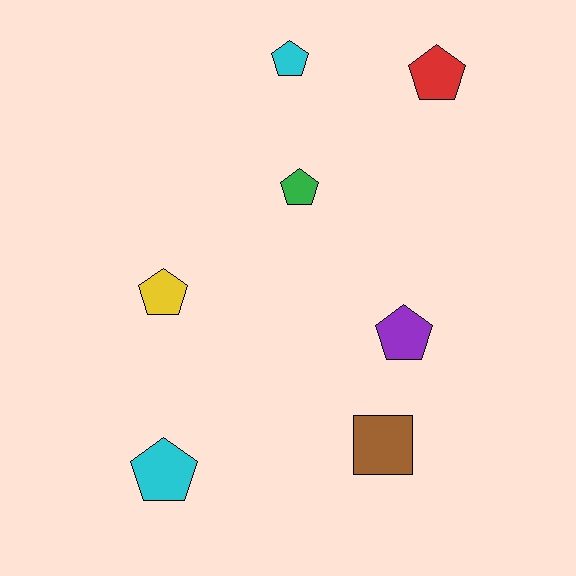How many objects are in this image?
There are 7 objects.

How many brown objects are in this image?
There is 1 brown object.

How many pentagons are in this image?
There are 6 pentagons.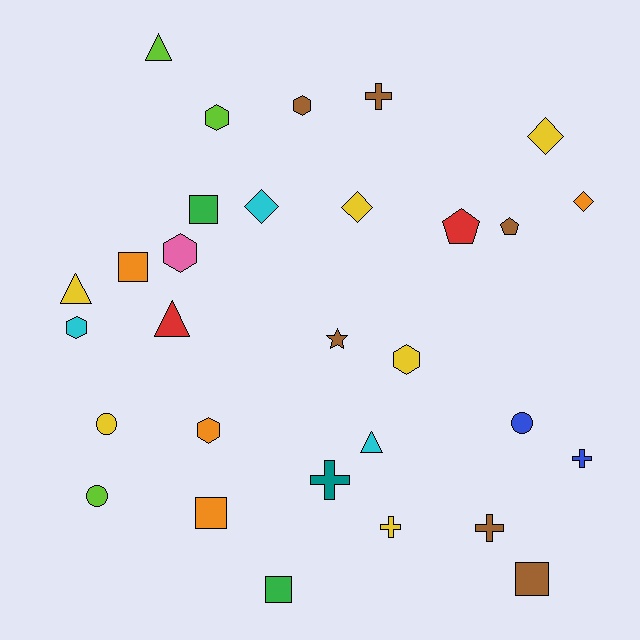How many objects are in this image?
There are 30 objects.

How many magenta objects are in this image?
There are no magenta objects.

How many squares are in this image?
There are 5 squares.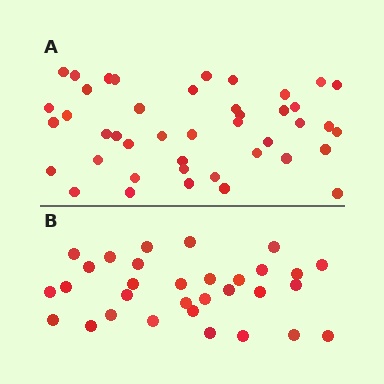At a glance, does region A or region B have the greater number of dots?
Region A (the top region) has more dots.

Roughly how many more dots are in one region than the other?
Region A has roughly 12 or so more dots than region B.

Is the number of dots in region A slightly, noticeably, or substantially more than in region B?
Region A has noticeably more, but not dramatically so. The ratio is roughly 1.4 to 1.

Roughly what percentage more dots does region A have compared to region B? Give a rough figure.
About 40% more.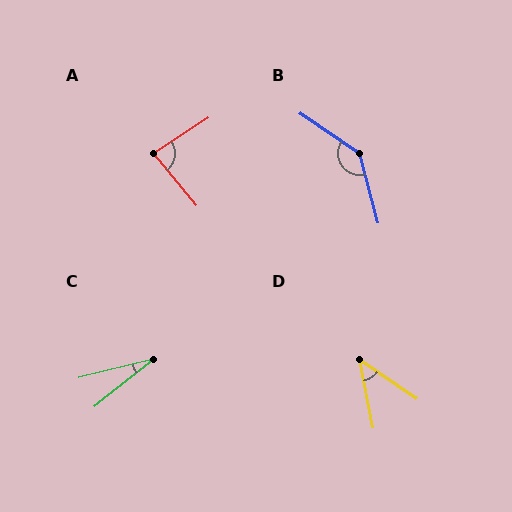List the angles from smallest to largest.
C (25°), D (44°), A (84°), B (140°).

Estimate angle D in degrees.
Approximately 44 degrees.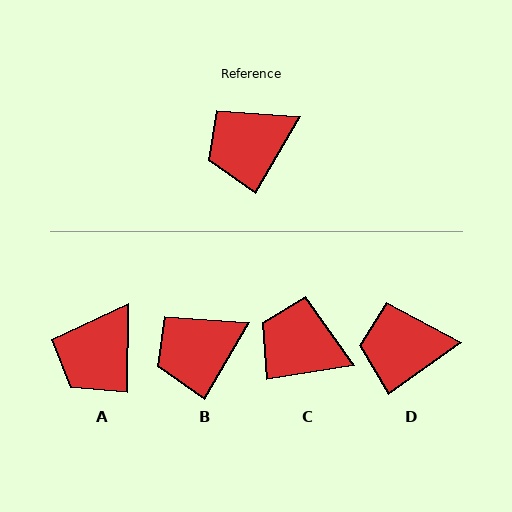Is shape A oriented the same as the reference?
No, it is off by about 30 degrees.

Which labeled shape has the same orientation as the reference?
B.